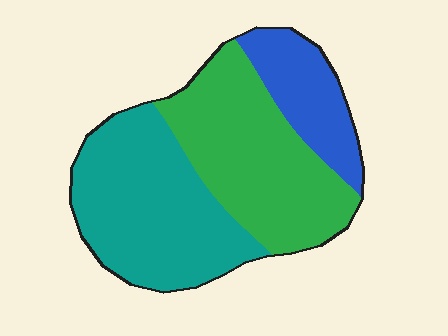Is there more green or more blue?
Green.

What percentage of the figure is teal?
Teal covers 42% of the figure.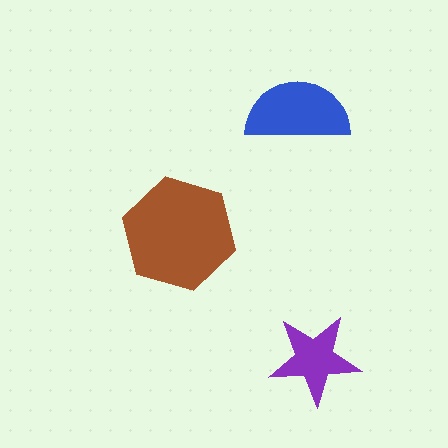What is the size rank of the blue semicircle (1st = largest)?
2nd.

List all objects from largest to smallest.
The brown hexagon, the blue semicircle, the purple star.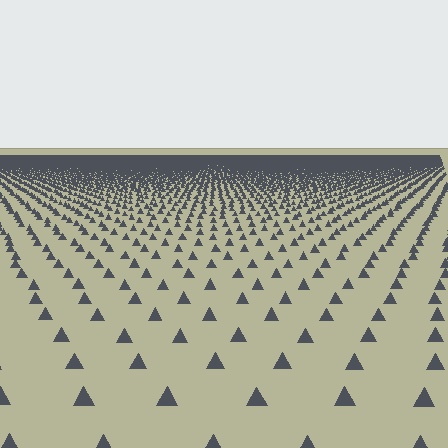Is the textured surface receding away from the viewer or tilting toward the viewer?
The surface is receding away from the viewer. Texture elements get smaller and denser toward the top.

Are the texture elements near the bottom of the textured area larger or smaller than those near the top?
Larger. Near the bottom, elements are closer to the viewer and appear at a bigger on-screen size.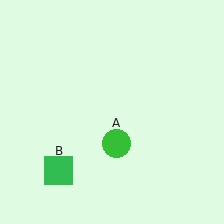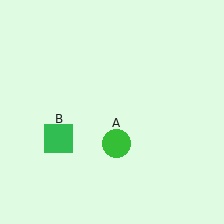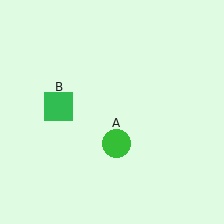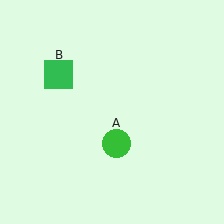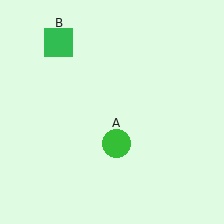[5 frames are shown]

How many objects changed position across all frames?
1 object changed position: green square (object B).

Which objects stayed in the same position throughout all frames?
Green circle (object A) remained stationary.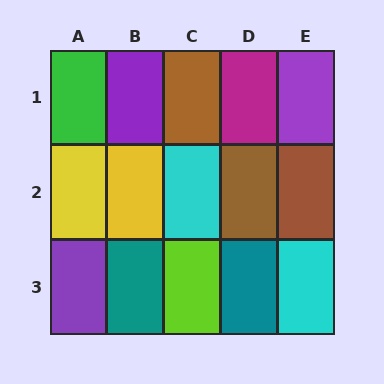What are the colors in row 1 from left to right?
Green, purple, brown, magenta, purple.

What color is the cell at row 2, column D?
Brown.